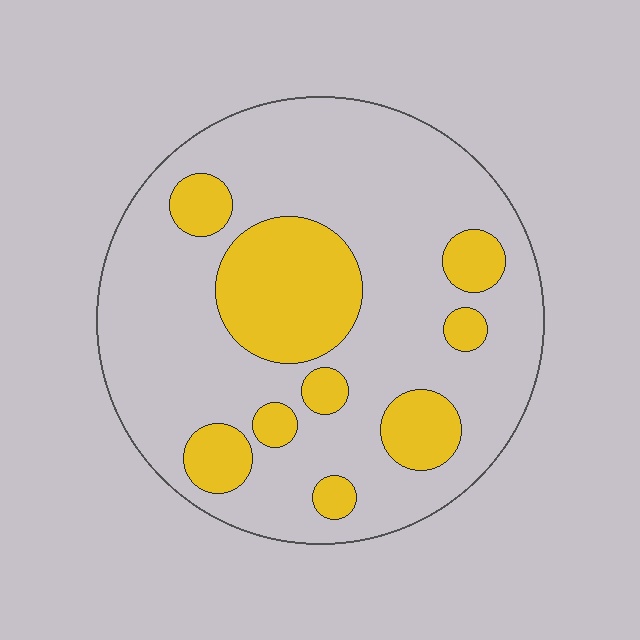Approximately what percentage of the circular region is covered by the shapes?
Approximately 25%.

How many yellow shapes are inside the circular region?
9.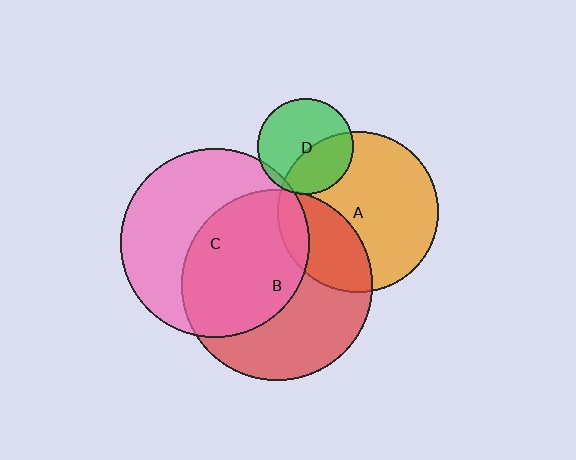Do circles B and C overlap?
Yes.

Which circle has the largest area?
Circle B (red).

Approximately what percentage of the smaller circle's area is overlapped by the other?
Approximately 50%.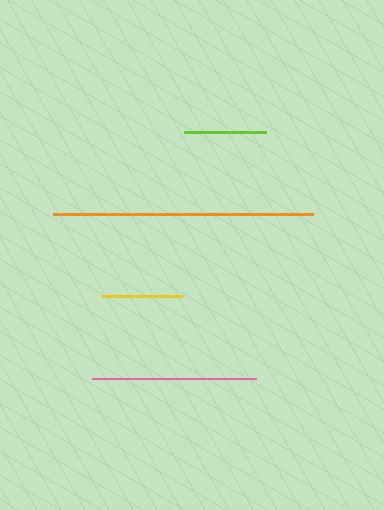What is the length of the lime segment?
The lime segment is approximately 81 pixels long.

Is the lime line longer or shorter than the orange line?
The orange line is longer than the lime line.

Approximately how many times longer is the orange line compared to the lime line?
The orange line is approximately 3.2 times the length of the lime line.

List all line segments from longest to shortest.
From longest to shortest: orange, pink, yellow, lime.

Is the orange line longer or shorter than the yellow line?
The orange line is longer than the yellow line.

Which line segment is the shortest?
The lime line is the shortest at approximately 81 pixels.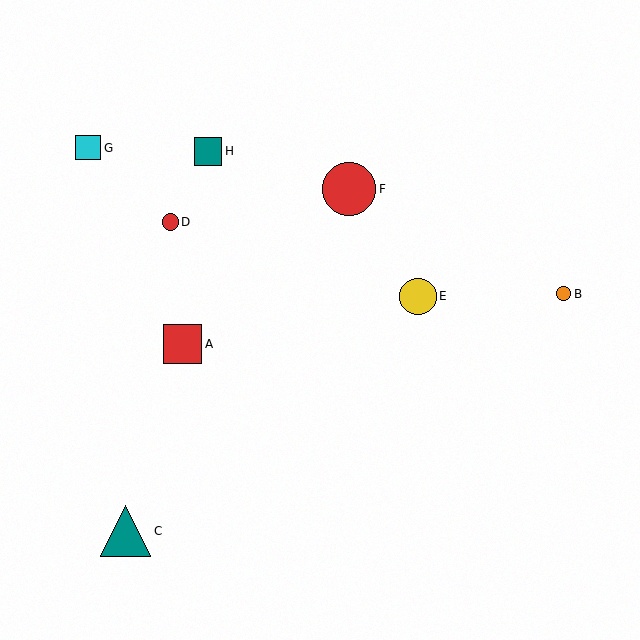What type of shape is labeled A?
Shape A is a red square.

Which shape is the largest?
The red circle (labeled F) is the largest.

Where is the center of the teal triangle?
The center of the teal triangle is at (126, 531).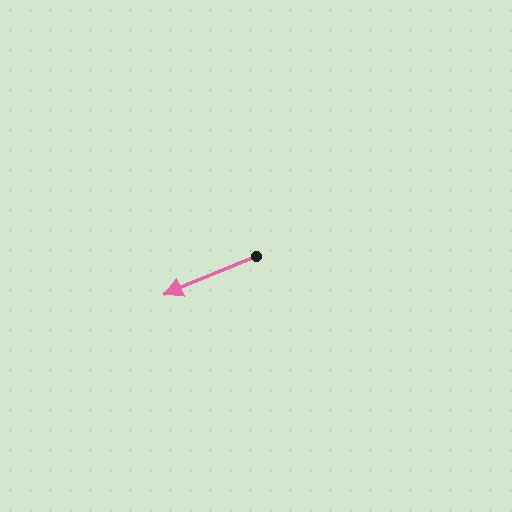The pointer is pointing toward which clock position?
Roughly 8 o'clock.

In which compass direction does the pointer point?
Southwest.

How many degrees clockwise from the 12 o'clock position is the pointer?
Approximately 247 degrees.